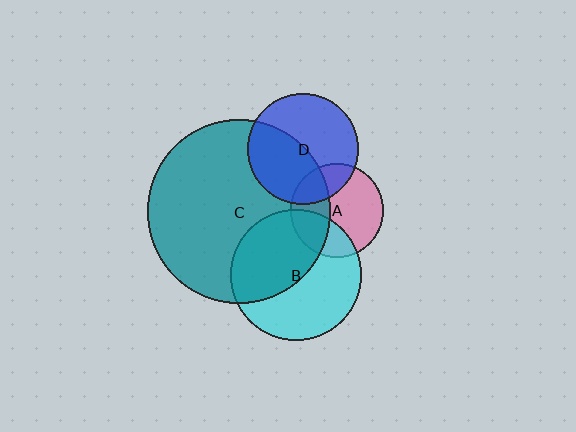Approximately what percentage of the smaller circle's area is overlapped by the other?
Approximately 45%.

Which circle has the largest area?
Circle C (teal).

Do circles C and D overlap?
Yes.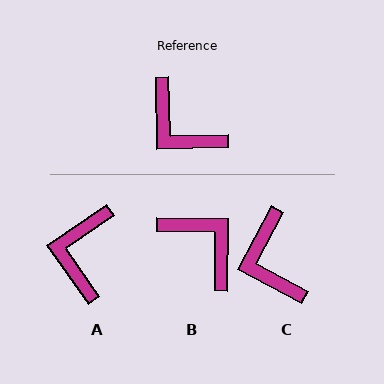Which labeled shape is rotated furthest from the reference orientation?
B, about 178 degrees away.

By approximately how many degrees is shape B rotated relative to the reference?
Approximately 178 degrees counter-clockwise.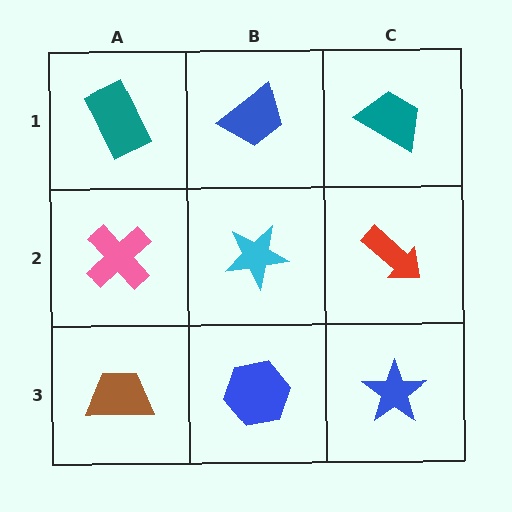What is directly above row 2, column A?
A teal rectangle.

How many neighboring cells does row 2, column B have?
4.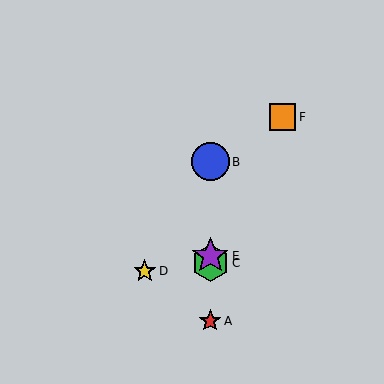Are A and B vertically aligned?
Yes, both are at x≈210.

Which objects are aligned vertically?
Objects A, B, C, E are aligned vertically.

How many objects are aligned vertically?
4 objects (A, B, C, E) are aligned vertically.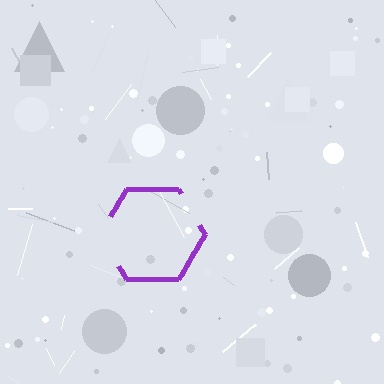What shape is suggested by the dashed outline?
The dashed outline suggests a hexagon.